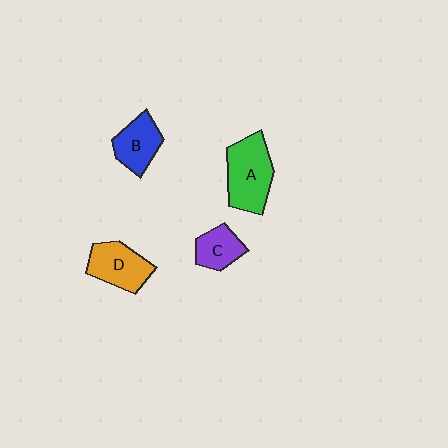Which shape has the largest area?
Shape A (green).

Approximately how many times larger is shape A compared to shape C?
Approximately 1.8 times.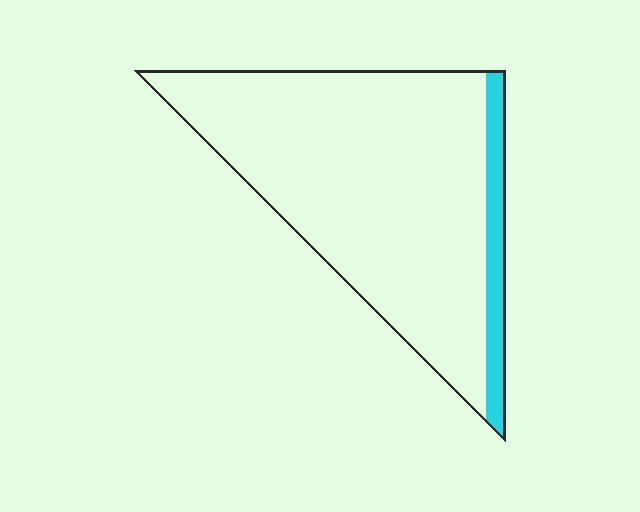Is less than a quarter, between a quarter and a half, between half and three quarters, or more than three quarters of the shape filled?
Less than a quarter.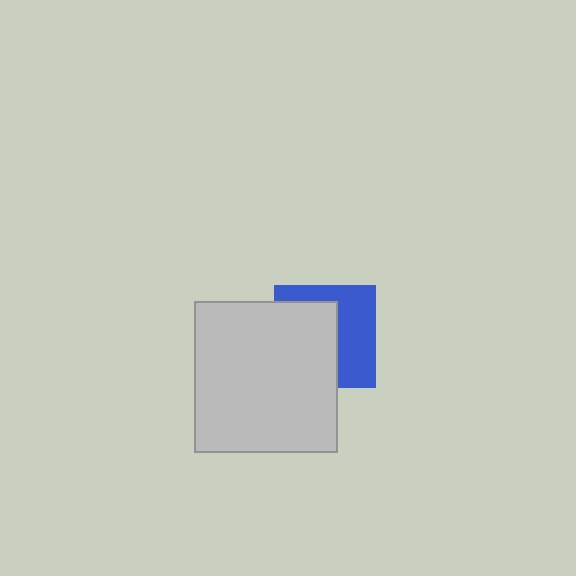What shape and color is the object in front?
The object in front is a light gray rectangle.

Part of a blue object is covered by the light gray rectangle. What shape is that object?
It is a square.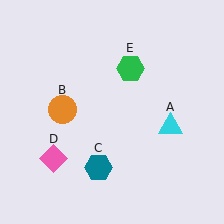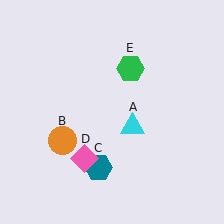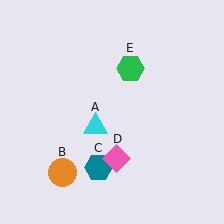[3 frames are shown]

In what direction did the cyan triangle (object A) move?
The cyan triangle (object A) moved left.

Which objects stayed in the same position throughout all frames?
Teal hexagon (object C) and green hexagon (object E) remained stationary.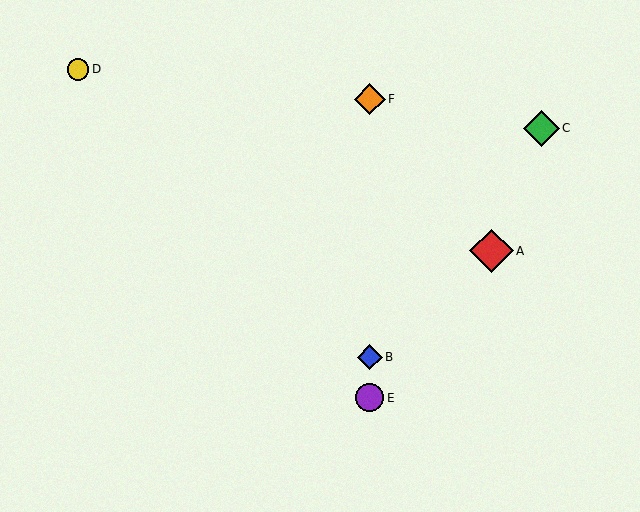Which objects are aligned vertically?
Objects B, E, F are aligned vertically.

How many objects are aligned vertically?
3 objects (B, E, F) are aligned vertically.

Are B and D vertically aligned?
No, B is at x≈370 and D is at x≈78.